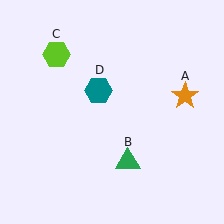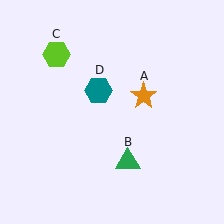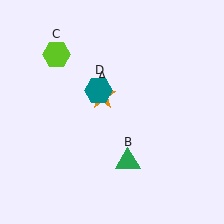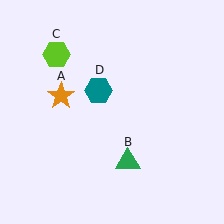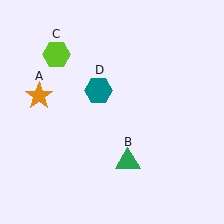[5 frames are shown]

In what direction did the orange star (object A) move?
The orange star (object A) moved left.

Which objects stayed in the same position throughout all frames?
Green triangle (object B) and lime hexagon (object C) and teal hexagon (object D) remained stationary.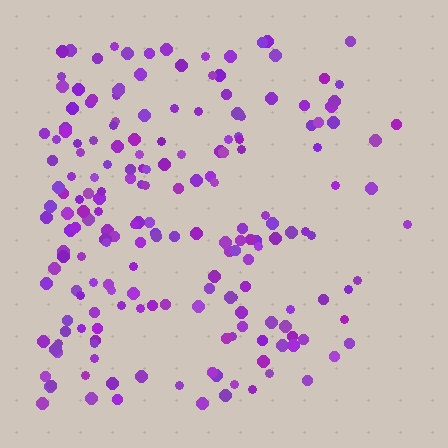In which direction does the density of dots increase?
From right to left, with the left side densest.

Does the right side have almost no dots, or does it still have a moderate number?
Still a moderate number, just noticeably fewer than the left.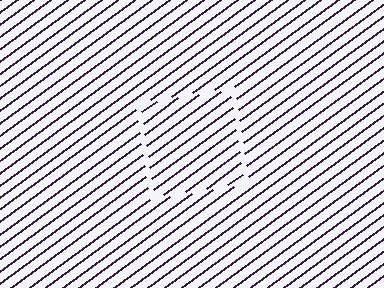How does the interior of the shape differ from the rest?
The interior of the shape contains the same grating, shifted by half a period — the contour is defined by the phase discontinuity where line-ends from the inner and outer gratings abut.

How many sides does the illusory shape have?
4 sides — the line-ends trace a square.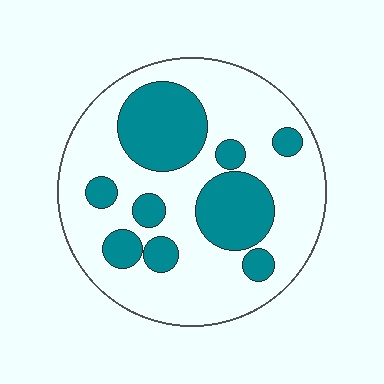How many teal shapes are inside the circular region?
9.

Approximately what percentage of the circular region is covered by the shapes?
Approximately 30%.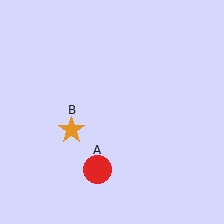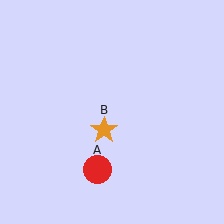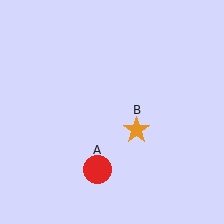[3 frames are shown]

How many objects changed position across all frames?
1 object changed position: orange star (object B).